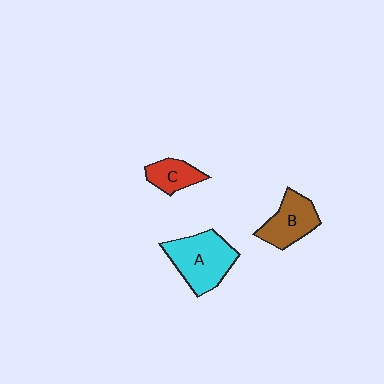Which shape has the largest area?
Shape A (cyan).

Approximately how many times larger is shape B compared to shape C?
Approximately 1.5 times.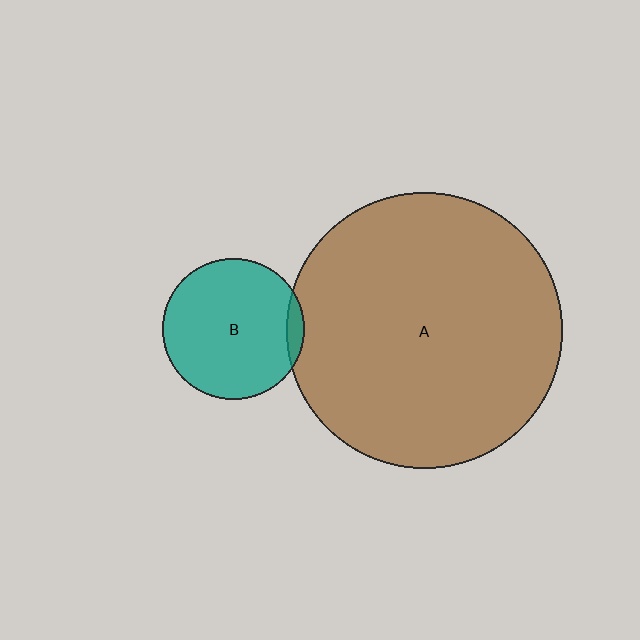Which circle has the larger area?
Circle A (brown).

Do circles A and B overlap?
Yes.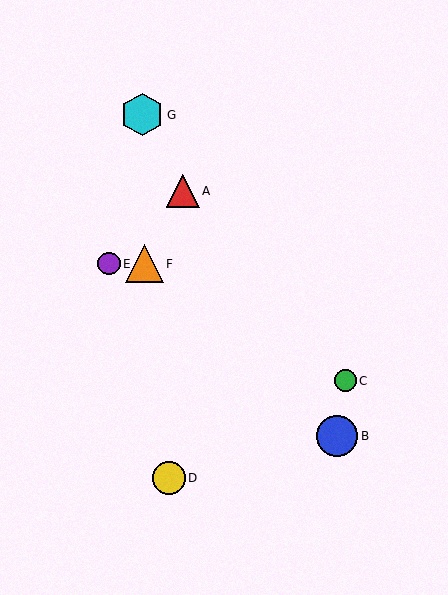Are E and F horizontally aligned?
Yes, both are at y≈264.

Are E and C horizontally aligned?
No, E is at y≈264 and C is at y≈381.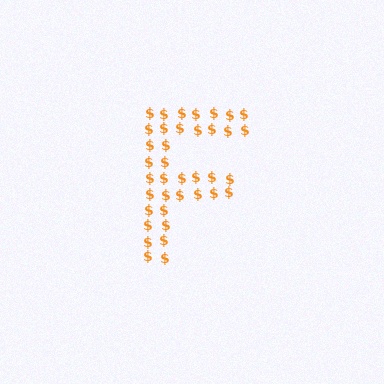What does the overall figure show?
The overall figure shows the letter F.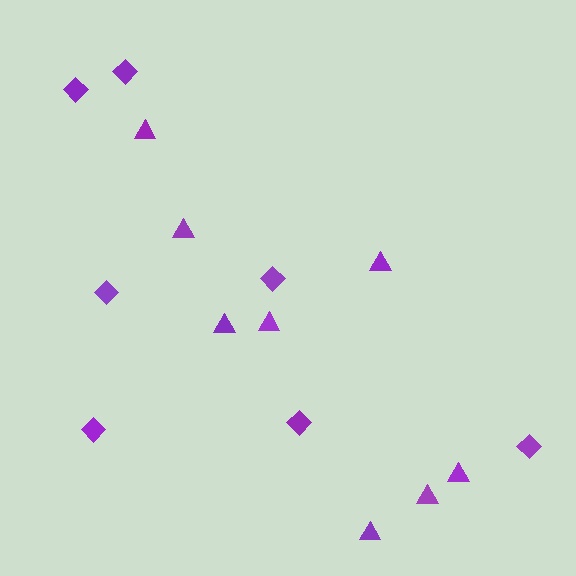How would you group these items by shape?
There are 2 groups: one group of triangles (8) and one group of diamonds (7).